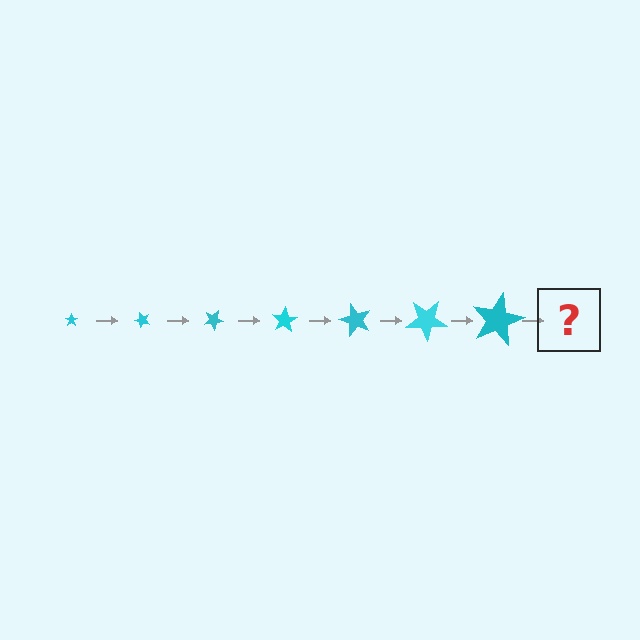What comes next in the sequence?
The next element should be a star, larger than the previous one and rotated 350 degrees from the start.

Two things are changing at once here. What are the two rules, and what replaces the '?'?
The two rules are that the star grows larger each step and it rotates 50 degrees each step. The '?' should be a star, larger than the previous one and rotated 350 degrees from the start.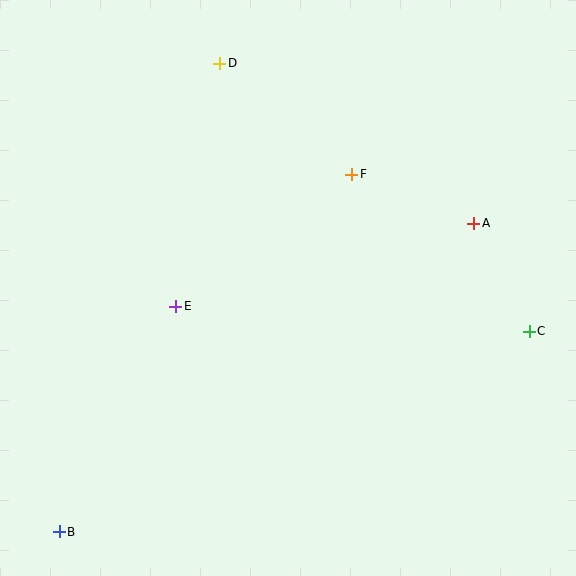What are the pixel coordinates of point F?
Point F is at (352, 174).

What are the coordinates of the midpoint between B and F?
The midpoint between B and F is at (206, 353).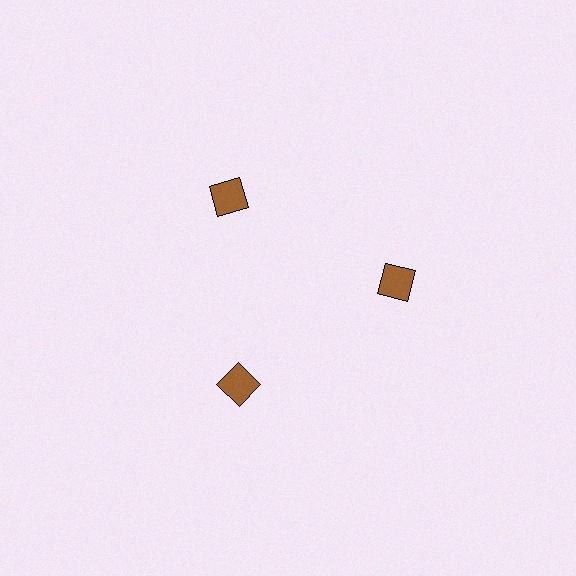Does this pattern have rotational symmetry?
Yes, this pattern has 3-fold rotational symmetry. It looks the same after rotating 120 degrees around the center.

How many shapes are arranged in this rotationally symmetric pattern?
There are 3 shapes, arranged in 3 groups of 1.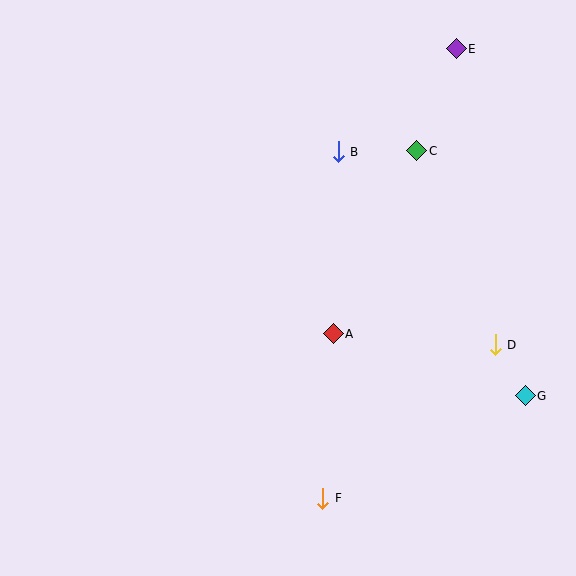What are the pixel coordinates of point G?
Point G is at (525, 396).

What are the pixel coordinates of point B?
Point B is at (338, 152).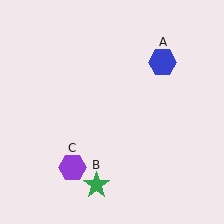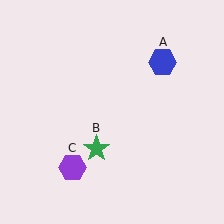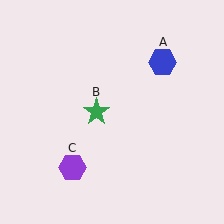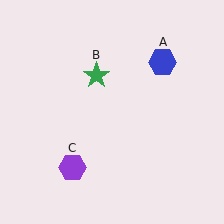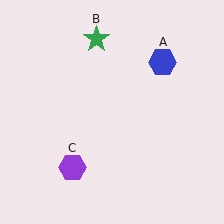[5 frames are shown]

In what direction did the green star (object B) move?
The green star (object B) moved up.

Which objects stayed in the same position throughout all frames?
Blue hexagon (object A) and purple hexagon (object C) remained stationary.